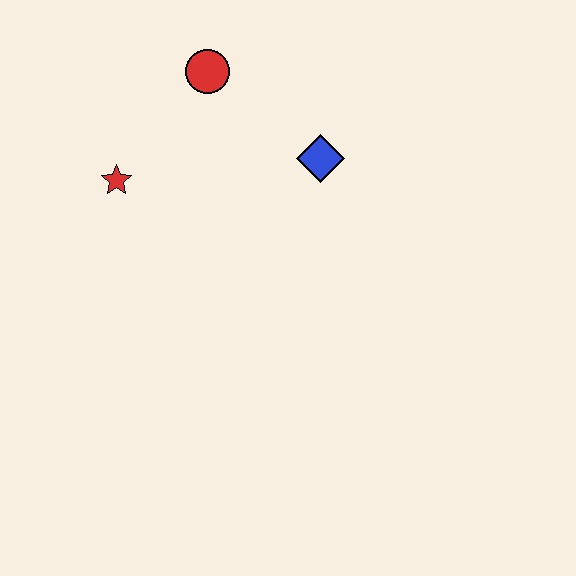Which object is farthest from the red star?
The blue diamond is farthest from the red star.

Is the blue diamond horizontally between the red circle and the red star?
No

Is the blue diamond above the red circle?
No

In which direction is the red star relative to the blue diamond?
The red star is to the left of the blue diamond.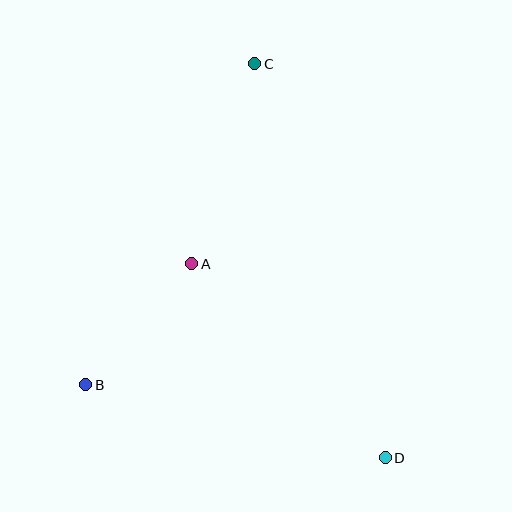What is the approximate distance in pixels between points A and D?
The distance between A and D is approximately 274 pixels.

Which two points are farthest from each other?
Points C and D are farthest from each other.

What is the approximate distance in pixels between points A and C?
The distance between A and C is approximately 210 pixels.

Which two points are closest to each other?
Points A and B are closest to each other.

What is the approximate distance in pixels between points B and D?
The distance between B and D is approximately 309 pixels.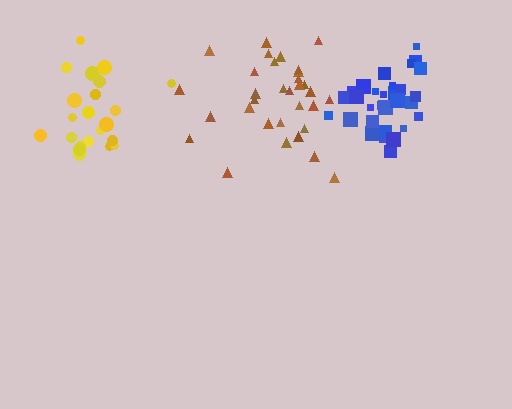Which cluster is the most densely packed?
Blue.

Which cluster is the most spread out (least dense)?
Brown.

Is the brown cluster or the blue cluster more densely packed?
Blue.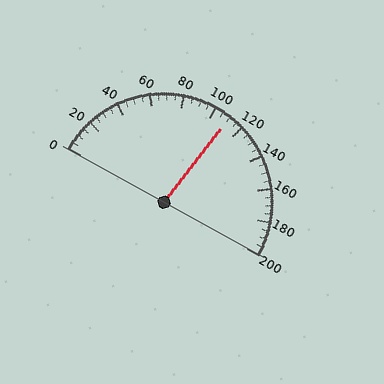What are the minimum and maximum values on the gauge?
The gauge ranges from 0 to 200.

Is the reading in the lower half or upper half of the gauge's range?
The reading is in the upper half of the range (0 to 200).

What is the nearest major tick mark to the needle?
The nearest major tick mark is 120.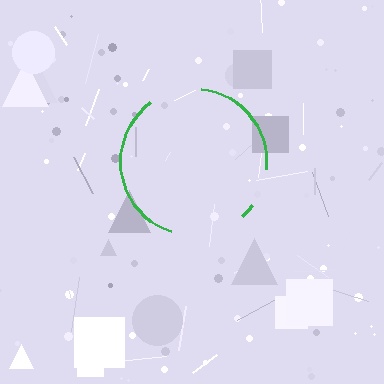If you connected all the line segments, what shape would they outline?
They would outline a circle.